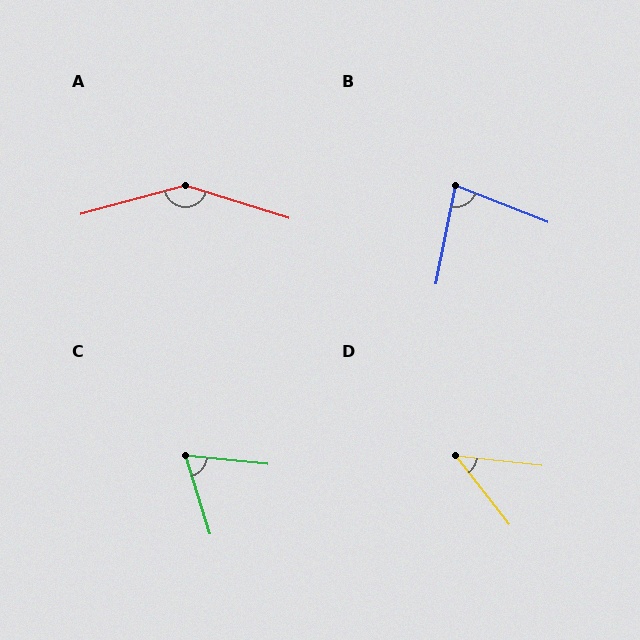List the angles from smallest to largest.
D (45°), C (67°), B (79°), A (147°).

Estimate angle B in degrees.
Approximately 79 degrees.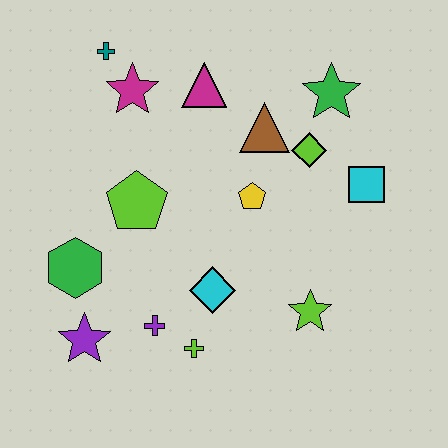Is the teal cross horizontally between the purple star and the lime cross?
Yes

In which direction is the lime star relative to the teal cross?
The lime star is below the teal cross.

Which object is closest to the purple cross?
The lime cross is closest to the purple cross.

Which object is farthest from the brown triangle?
The purple star is farthest from the brown triangle.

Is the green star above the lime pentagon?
Yes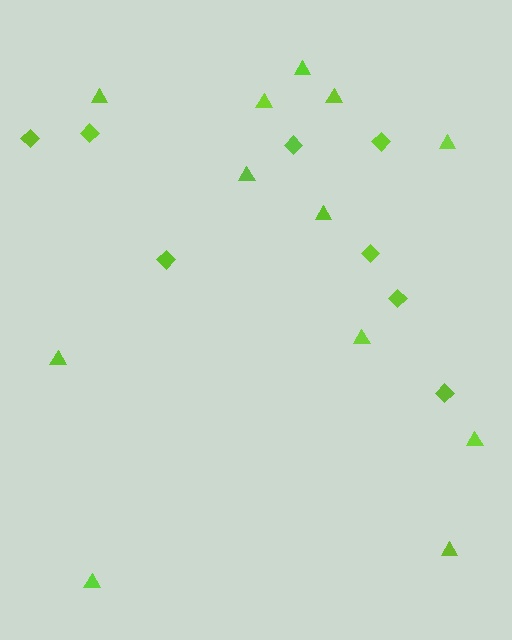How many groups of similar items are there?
There are 2 groups: one group of diamonds (8) and one group of triangles (12).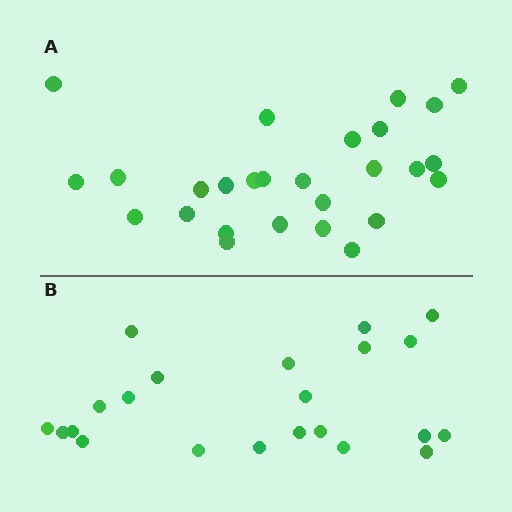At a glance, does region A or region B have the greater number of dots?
Region A (the top region) has more dots.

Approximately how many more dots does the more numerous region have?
Region A has about 5 more dots than region B.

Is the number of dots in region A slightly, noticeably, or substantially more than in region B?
Region A has only slightly more — the two regions are fairly close. The ratio is roughly 1.2 to 1.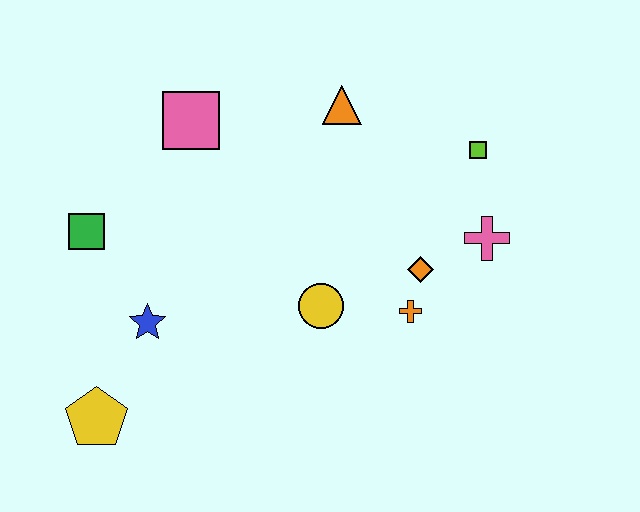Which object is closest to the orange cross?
The orange diamond is closest to the orange cross.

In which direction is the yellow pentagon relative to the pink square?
The yellow pentagon is below the pink square.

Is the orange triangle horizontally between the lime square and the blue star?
Yes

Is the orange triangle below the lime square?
No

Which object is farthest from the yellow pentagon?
The lime square is farthest from the yellow pentagon.